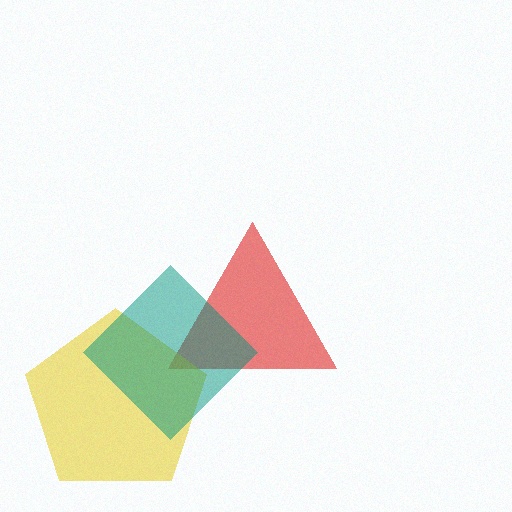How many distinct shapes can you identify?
There are 3 distinct shapes: a red triangle, a yellow pentagon, a teal diamond.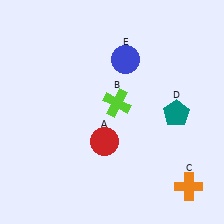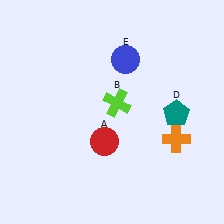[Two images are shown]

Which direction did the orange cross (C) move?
The orange cross (C) moved up.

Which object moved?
The orange cross (C) moved up.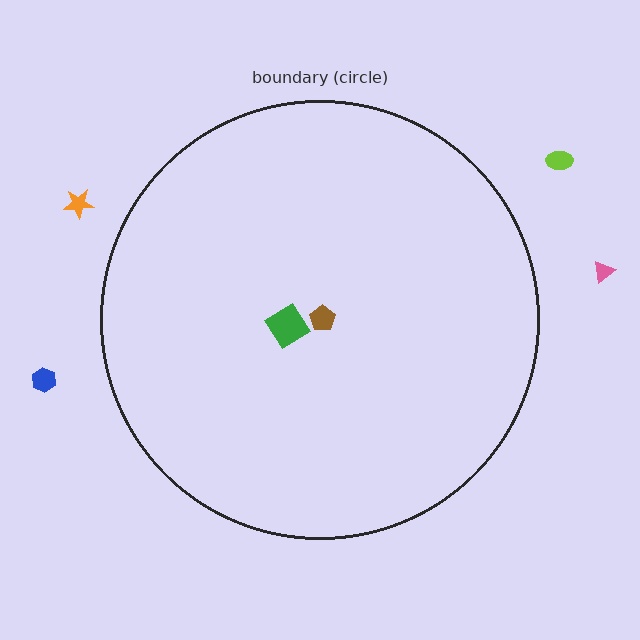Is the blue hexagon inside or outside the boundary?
Outside.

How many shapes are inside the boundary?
2 inside, 4 outside.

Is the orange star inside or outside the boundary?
Outside.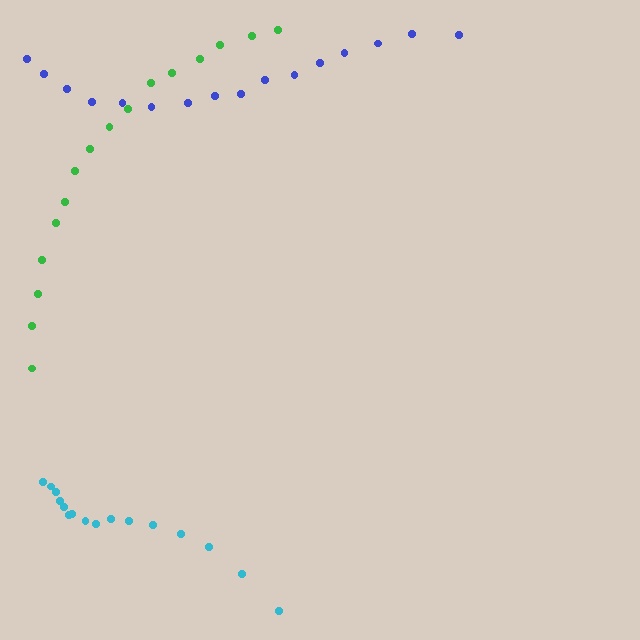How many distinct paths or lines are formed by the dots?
There are 3 distinct paths.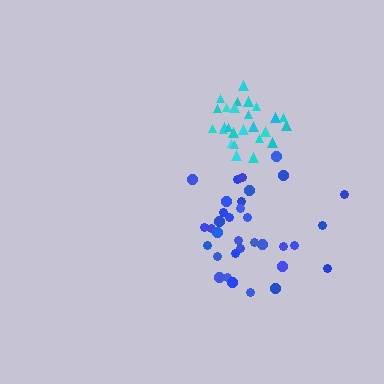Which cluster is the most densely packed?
Cyan.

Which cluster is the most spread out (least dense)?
Blue.